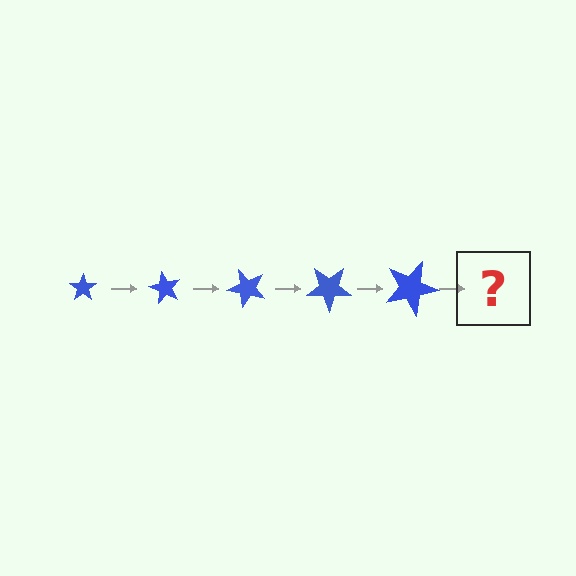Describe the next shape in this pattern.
It should be a star, larger than the previous one and rotated 300 degrees from the start.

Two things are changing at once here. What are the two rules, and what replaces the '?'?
The two rules are that the star grows larger each step and it rotates 60 degrees each step. The '?' should be a star, larger than the previous one and rotated 300 degrees from the start.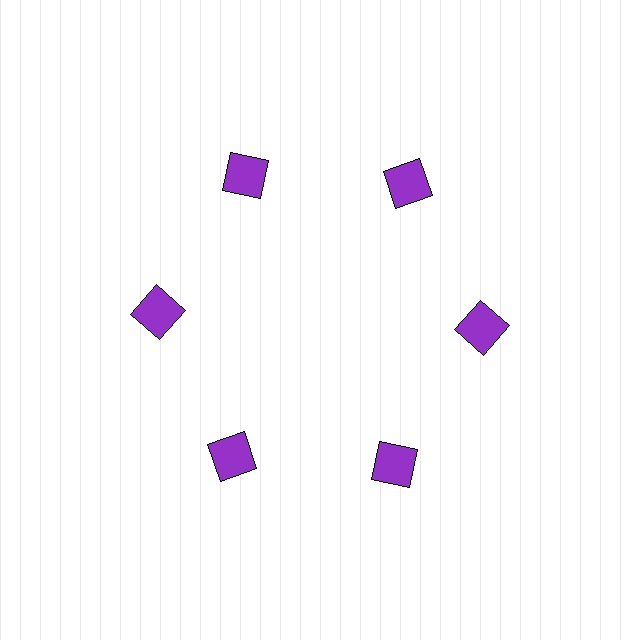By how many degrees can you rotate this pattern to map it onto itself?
The pattern maps onto itself every 60 degrees of rotation.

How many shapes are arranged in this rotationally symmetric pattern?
There are 6 shapes, arranged in 6 groups of 1.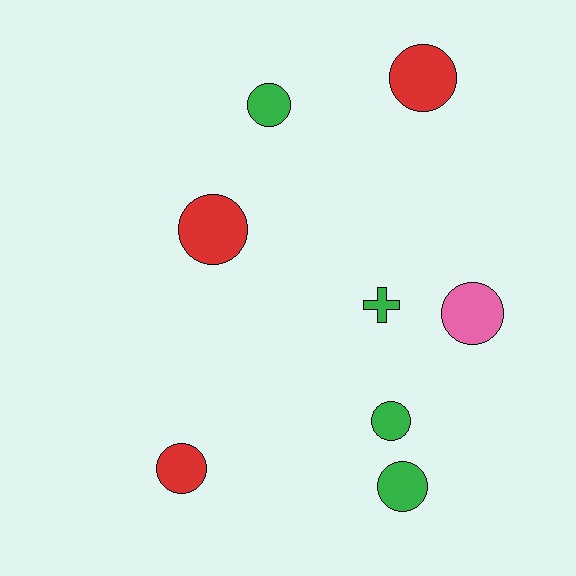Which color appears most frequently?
Green, with 4 objects.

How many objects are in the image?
There are 8 objects.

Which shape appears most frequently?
Circle, with 7 objects.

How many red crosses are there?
There are no red crosses.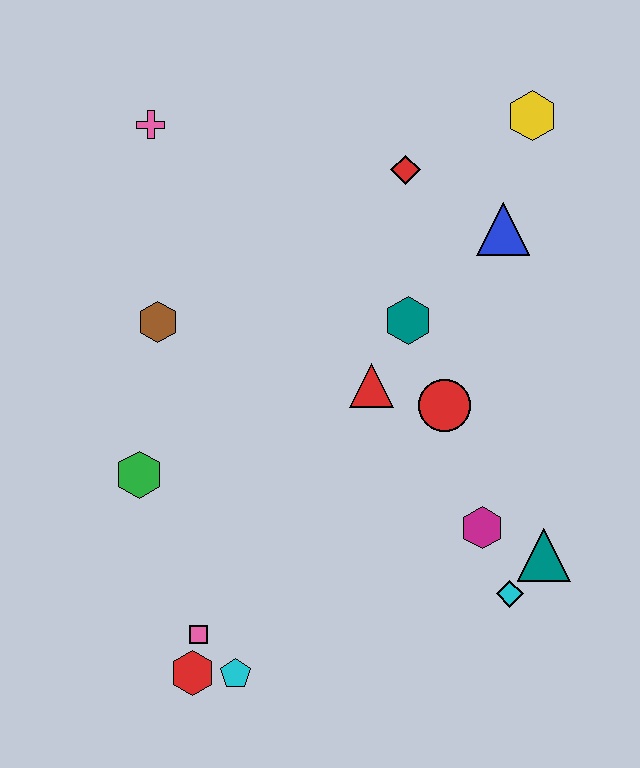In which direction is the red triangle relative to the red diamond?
The red triangle is below the red diamond.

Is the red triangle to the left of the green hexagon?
No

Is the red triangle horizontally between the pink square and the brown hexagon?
No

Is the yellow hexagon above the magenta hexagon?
Yes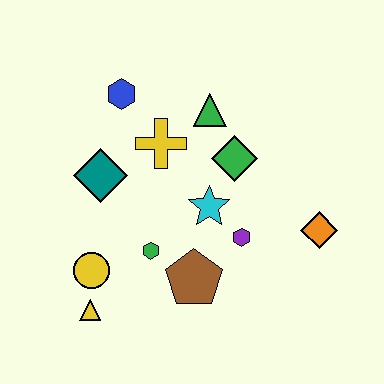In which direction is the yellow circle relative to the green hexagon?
The yellow circle is to the left of the green hexagon.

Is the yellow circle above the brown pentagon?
Yes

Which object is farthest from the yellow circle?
The orange diamond is farthest from the yellow circle.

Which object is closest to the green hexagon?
The brown pentagon is closest to the green hexagon.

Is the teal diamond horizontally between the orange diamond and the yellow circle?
Yes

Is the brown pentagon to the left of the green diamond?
Yes